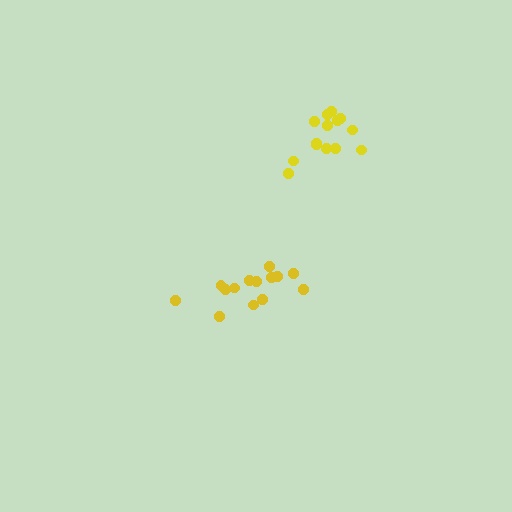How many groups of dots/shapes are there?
There are 2 groups.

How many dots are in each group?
Group 1: 14 dots, Group 2: 14 dots (28 total).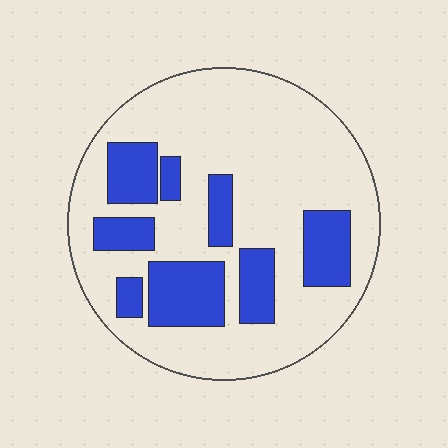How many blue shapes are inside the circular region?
8.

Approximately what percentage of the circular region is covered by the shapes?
Approximately 25%.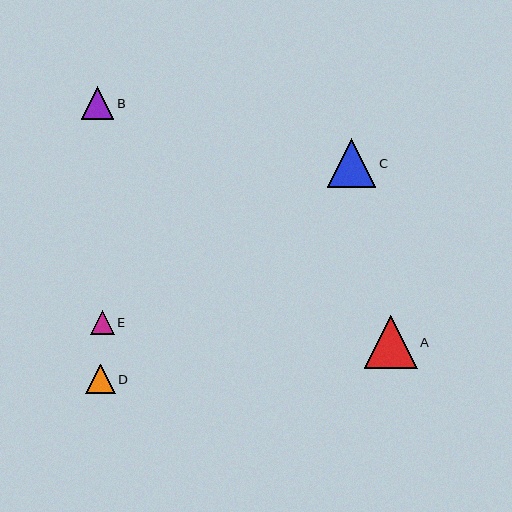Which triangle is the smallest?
Triangle E is the smallest with a size of approximately 24 pixels.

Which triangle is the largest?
Triangle A is the largest with a size of approximately 53 pixels.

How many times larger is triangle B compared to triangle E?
Triangle B is approximately 1.4 times the size of triangle E.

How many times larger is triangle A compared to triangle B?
Triangle A is approximately 1.6 times the size of triangle B.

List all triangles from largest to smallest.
From largest to smallest: A, C, B, D, E.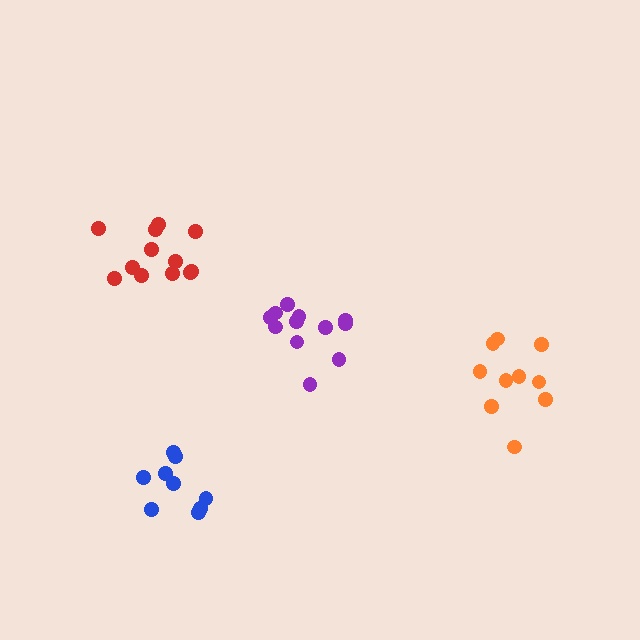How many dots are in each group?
Group 1: 10 dots, Group 2: 9 dots, Group 3: 12 dots, Group 4: 12 dots (43 total).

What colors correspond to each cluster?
The clusters are colored: orange, blue, red, purple.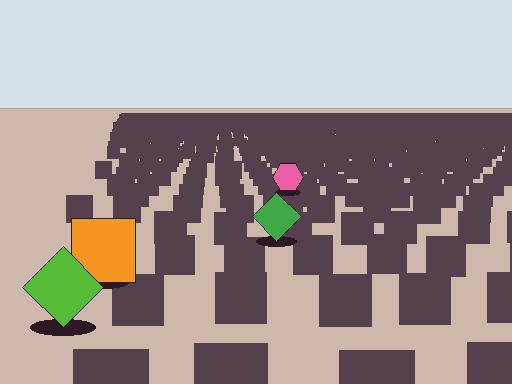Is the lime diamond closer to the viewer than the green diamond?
Yes. The lime diamond is closer — you can tell from the texture gradient: the ground texture is coarser near it.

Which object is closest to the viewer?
The lime diamond is closest. The texture marks near it are larger and more spread out.